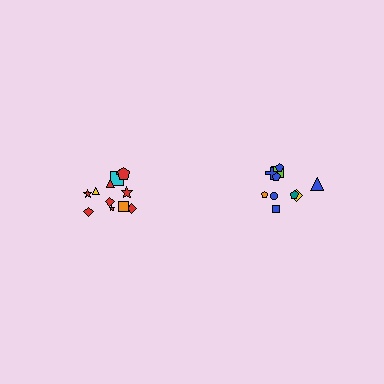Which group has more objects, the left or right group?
The left group.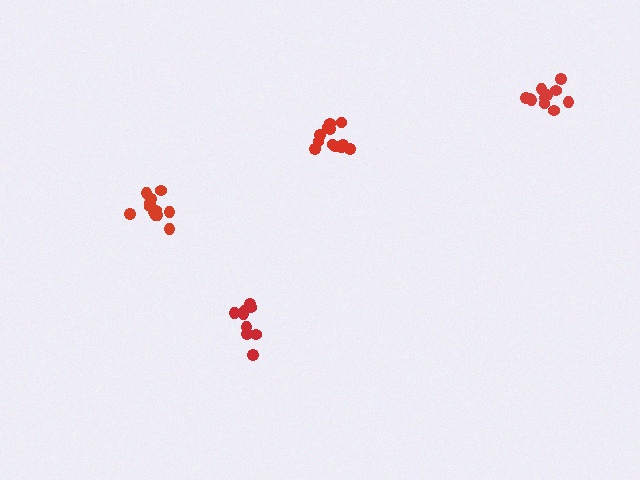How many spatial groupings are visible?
There are 4 spatial groupings.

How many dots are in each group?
Group 1: 14 dots, Group 2: 11 dots, Group 3: 12 dots, Group 4: 10 dots (47 total).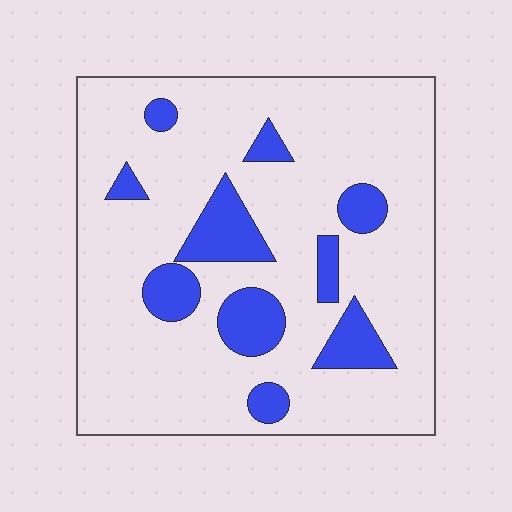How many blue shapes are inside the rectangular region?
10.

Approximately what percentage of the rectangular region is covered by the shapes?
Approximately 15%.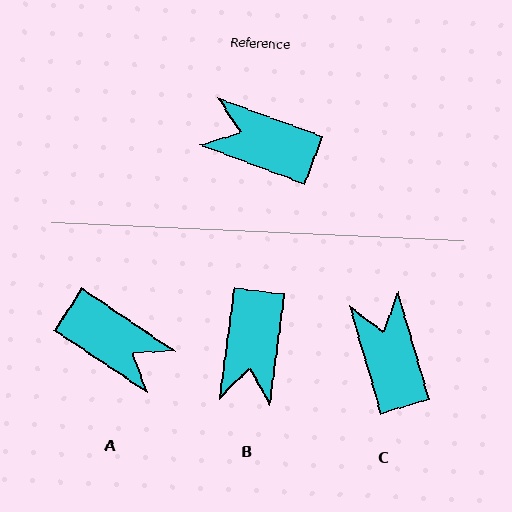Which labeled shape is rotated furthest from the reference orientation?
A, about 167 degrees away.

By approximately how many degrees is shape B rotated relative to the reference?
Approximately 103 degrees counter-clockwise.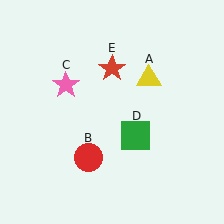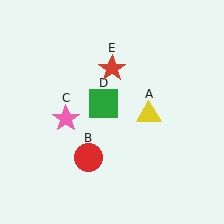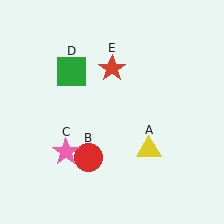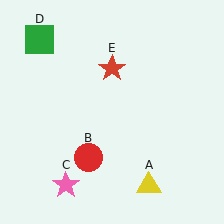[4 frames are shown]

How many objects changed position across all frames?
3 objects changed position: yellow triangle (object A), pink star (object C), green square (object D).